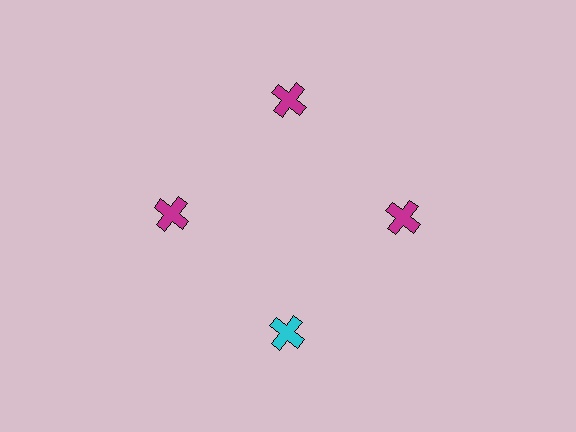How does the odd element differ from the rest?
It has a different color: cyan instead of magenta.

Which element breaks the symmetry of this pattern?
The cyan cross at roughly the 6 o'clock position breaks the symmetry. All other shapes are magenta crosses.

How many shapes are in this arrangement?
There are 4 shapes arranged in a ring pattern.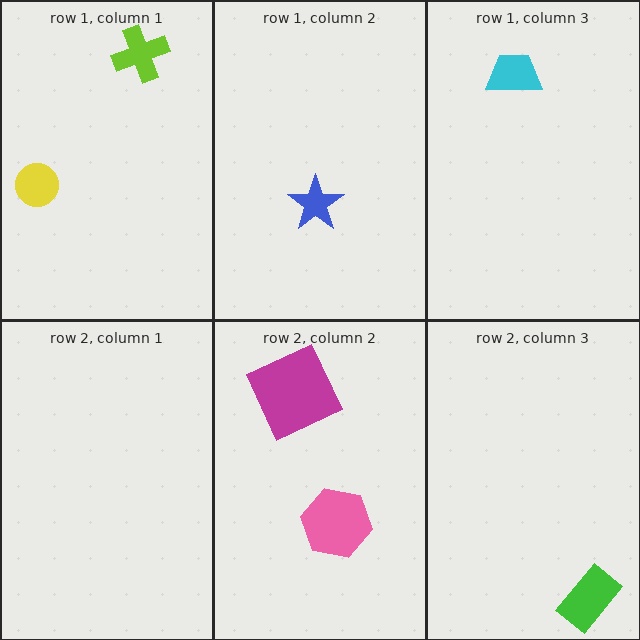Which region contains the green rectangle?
The row 2, column 3 region.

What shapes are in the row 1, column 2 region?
The blue star.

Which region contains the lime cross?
The row 1, column 1 region.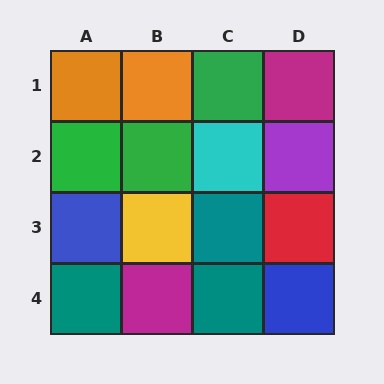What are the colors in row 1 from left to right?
Orange, orange, green, magenta.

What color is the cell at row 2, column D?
Purple.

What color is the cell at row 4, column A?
Teal.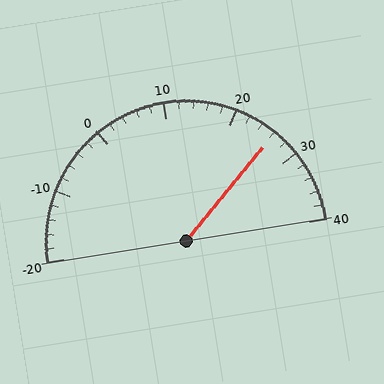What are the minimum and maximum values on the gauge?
The gauge ranges from -20 to 40.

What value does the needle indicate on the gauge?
The needle indicates approximately 26.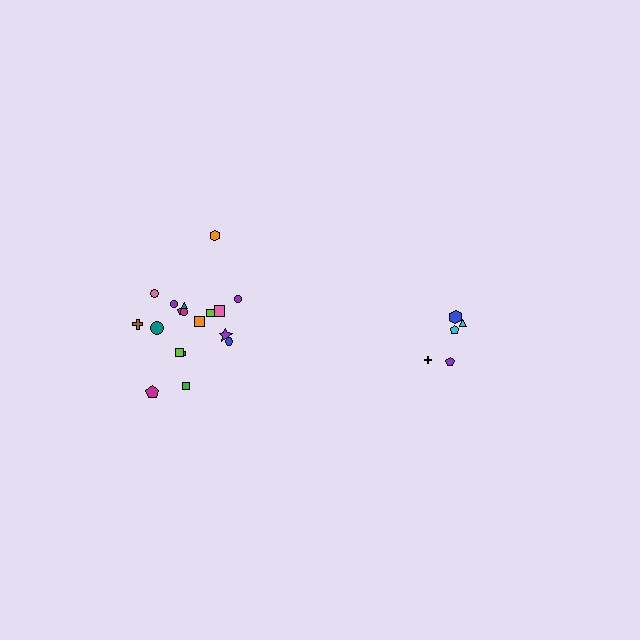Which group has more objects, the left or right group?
The left group.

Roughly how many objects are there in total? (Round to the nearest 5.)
Roughly 25 objects in total.